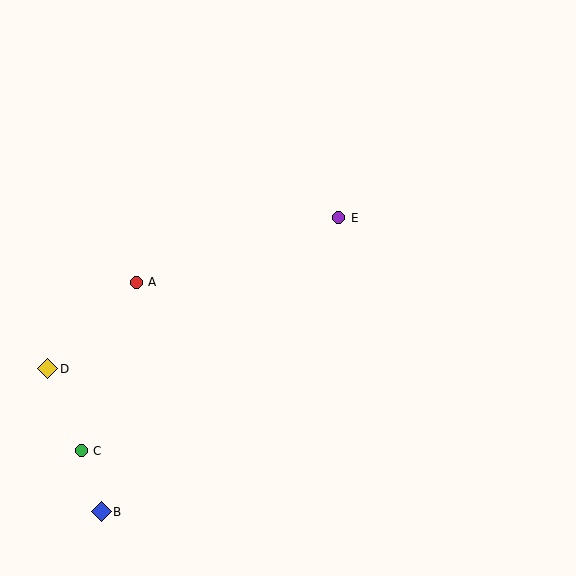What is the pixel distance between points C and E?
The distance between C and E is 347 pixels.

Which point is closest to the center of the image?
Point E at (339, 218) is closest to the center.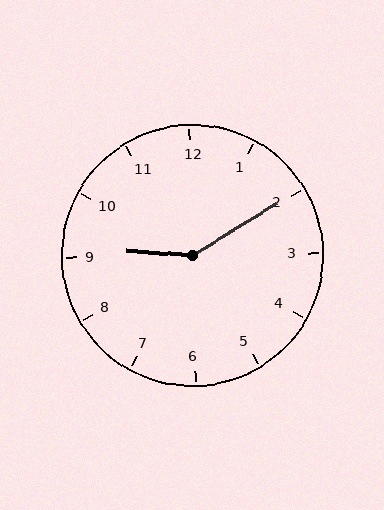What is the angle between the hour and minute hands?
Approximately 145 degrees.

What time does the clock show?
9:10.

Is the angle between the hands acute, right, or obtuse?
It is obtuse.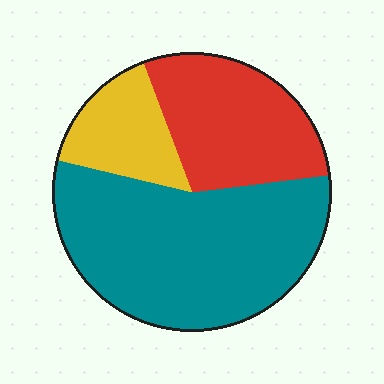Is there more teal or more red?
Teal.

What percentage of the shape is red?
Red takes up about one quarter (1/4) of the shape.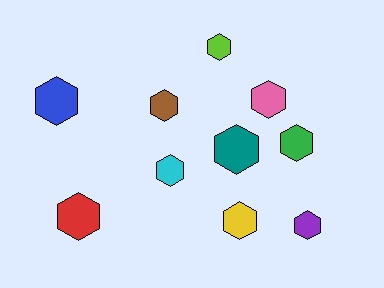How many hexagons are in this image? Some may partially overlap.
There are 10 hexagons.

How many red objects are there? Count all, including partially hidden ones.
There is 1 red object.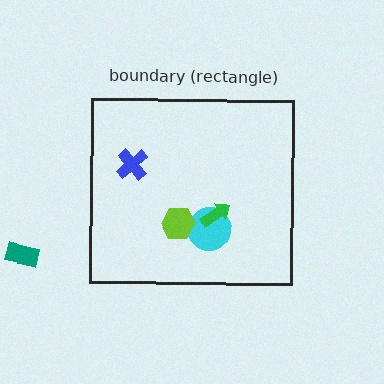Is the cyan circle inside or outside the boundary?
Inside.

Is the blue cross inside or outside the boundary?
Inside.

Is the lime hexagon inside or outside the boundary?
Inside.